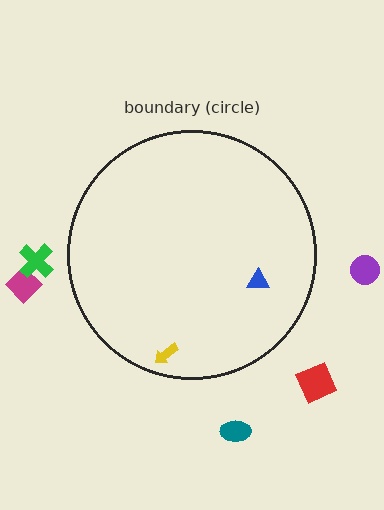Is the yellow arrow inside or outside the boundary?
Inside.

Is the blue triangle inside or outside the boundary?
Inside.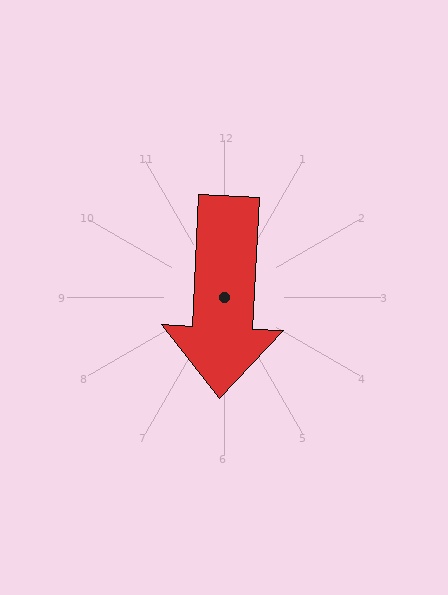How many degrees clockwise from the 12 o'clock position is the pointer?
Approximately 183 degrees.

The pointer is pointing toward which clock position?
Roughly 6 o'clock.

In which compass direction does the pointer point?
South.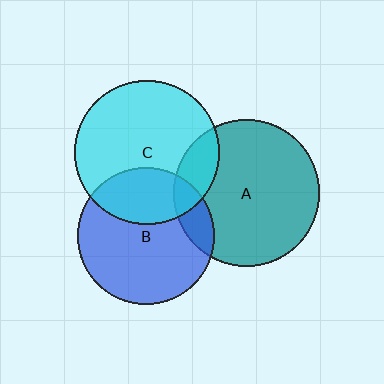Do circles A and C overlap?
Yes.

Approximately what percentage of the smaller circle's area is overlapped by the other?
Approximately 15%.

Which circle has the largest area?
Circle A (teal).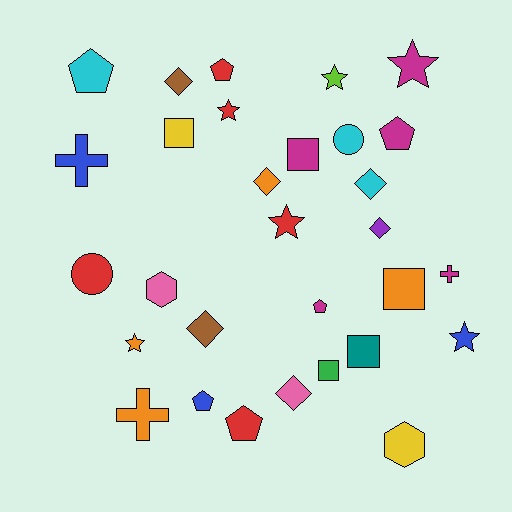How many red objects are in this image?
There are 5 red objects.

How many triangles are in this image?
There are no triangles.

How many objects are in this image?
There are 30 objects.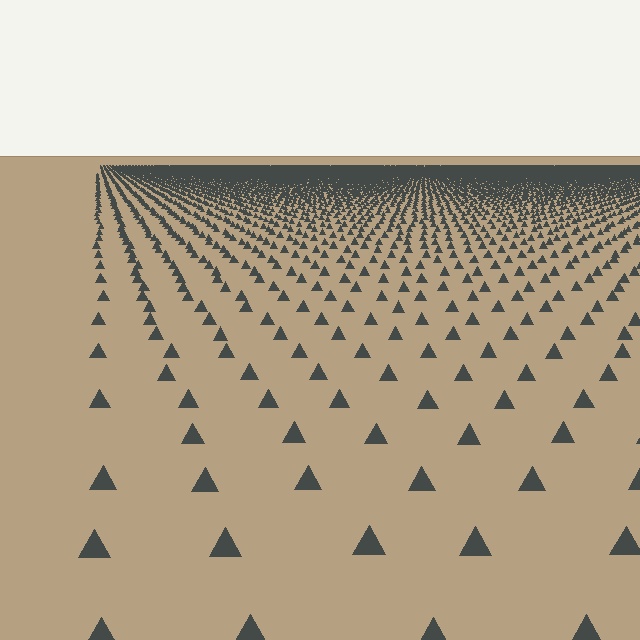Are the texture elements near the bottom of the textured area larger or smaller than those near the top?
Larger. Near the bottom, elements are closer to the viewer and appear at a bigger on-screen size.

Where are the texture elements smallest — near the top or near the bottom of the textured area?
Near the top.